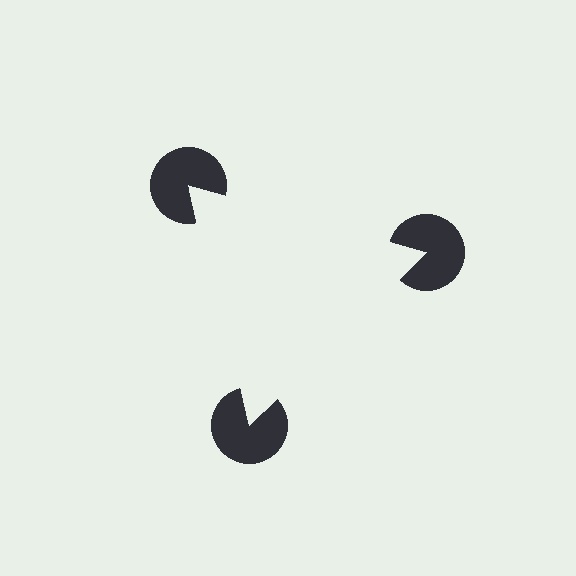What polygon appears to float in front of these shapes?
An illusory triangle — its edges are inferred from the aligned wedge cuts in the pac-man discs, not physically drawn.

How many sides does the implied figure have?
3 sides.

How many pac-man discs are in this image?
There are 3 — one at each vertex of the illusory triangle.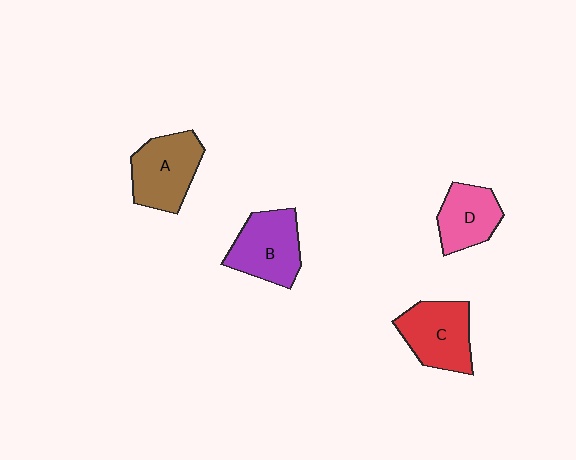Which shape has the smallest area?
Shape D (pink).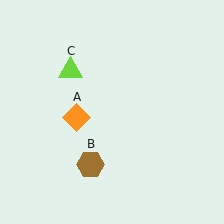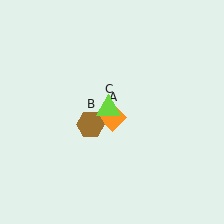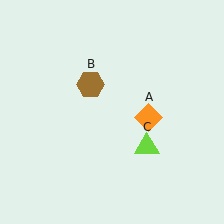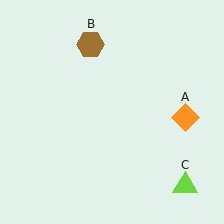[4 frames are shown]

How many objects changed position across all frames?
3 objects changed position: orange diamond (object A), brown hexagon (object B), lime triangle (object C).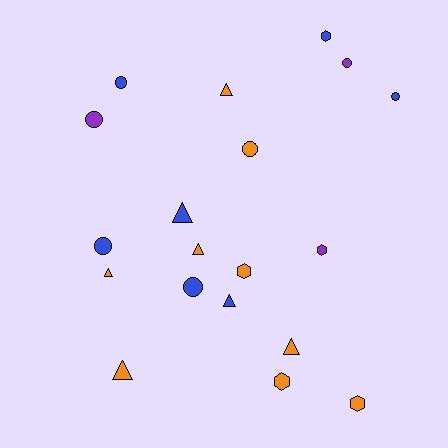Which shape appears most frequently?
Circle, with 7 objects.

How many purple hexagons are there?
There is 1 purple hexagon.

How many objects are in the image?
There are 19 objects.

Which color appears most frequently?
Orange, with 9 objects.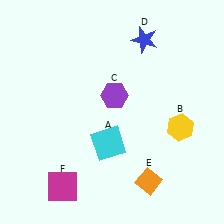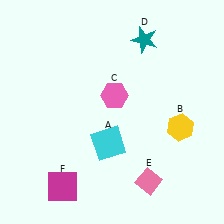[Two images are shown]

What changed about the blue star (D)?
In Image 1, D is blue. In Image 2, it changed to teal.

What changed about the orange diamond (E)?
In Image 1, E is orange. In Image 2, it changed to pink.